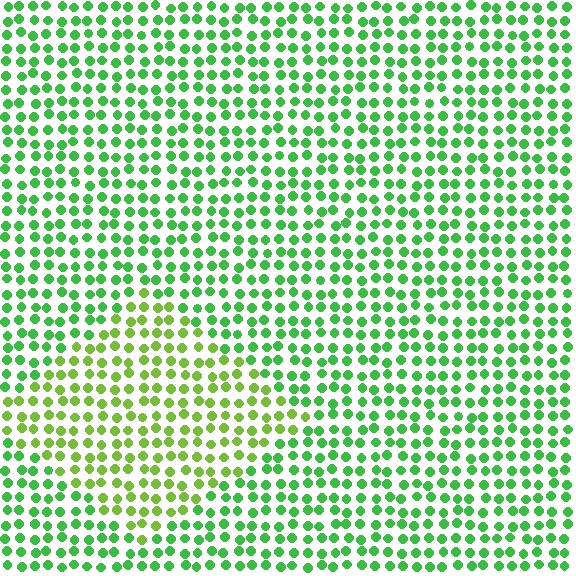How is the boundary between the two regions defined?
The boundary is defined purely by a slight shift in hue (about 32 degrees). Spacing, size, and orientation are identical on both sides.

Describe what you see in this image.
The image is filled with small green elements in a uniform arrangement. A diamond-shaped region is visible where the elements are tinted to a slightly different hue, forming a subtle color boundary.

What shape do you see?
I see a diamond.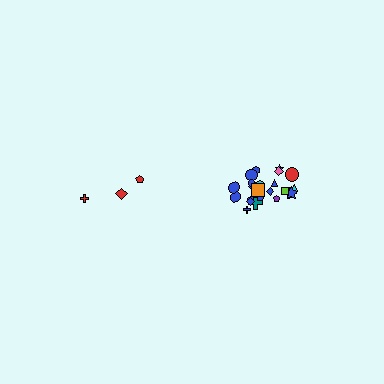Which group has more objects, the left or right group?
The right group.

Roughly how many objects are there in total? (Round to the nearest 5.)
Roughly 30 objects in total.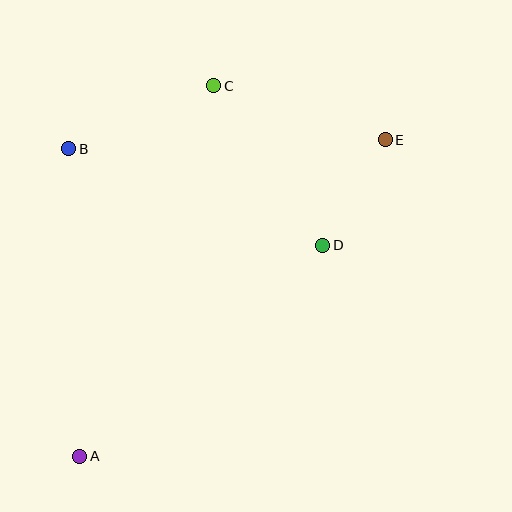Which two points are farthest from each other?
Points A and E are farthest from each other.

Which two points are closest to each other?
Points D and E are closest to each other.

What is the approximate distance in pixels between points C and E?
The distance between C and E is approximately 180 pixels.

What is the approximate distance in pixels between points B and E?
The distance between B and E is approximately 317 pixels.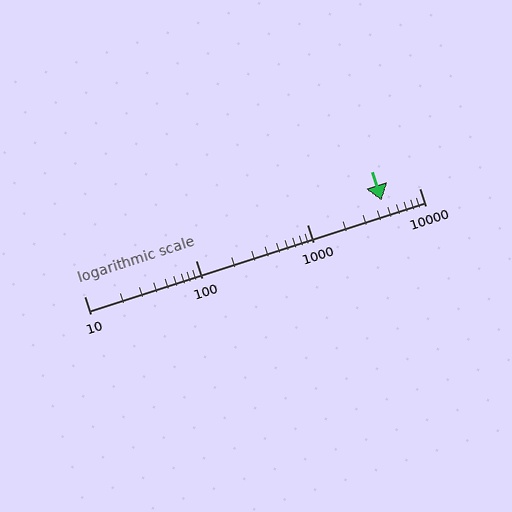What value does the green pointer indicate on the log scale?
The pointer indicates approximately 4600.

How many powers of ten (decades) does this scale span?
The scale spans 3 decades, from 10 to 10000.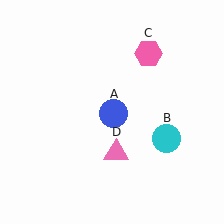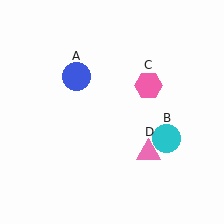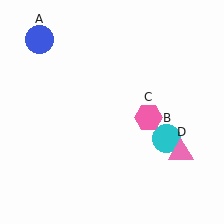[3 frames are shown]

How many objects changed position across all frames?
3 objects changed position: blue circle (object A), pink hexagon (object C), pink triangle (object D).